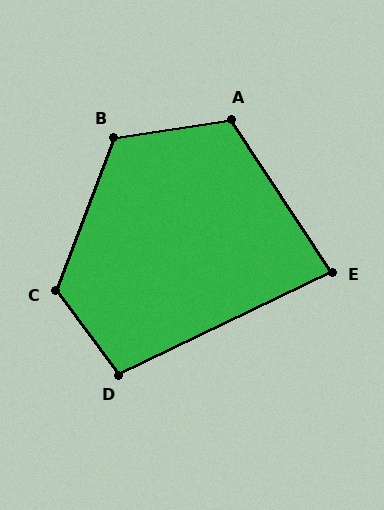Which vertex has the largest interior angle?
C, at approximately 122 degrees.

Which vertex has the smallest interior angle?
E, at approximately 83 degrees.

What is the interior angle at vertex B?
Approximately 120 degrees (obtuse).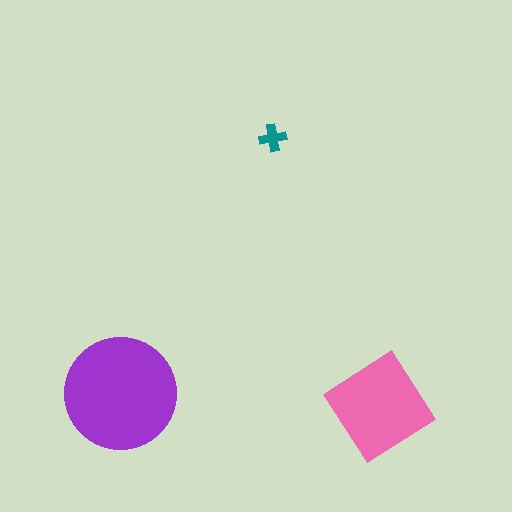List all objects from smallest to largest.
The teal cross, the pink diamond, the purple circle.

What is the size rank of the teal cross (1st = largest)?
3rd.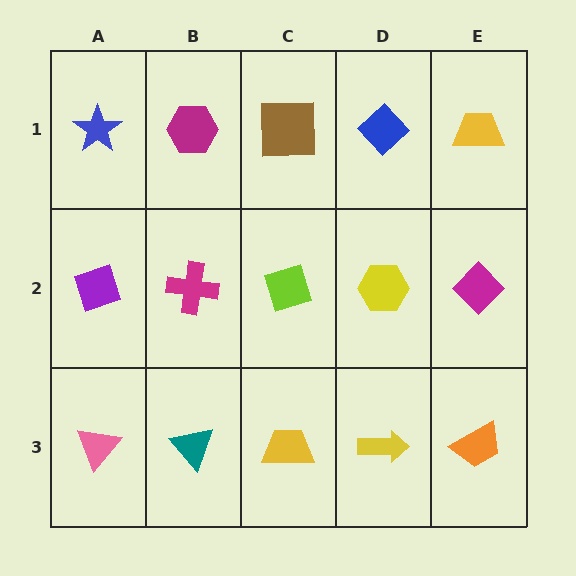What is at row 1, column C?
A brown square.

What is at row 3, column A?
A pink triangle.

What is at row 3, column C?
A yellow trapezoid.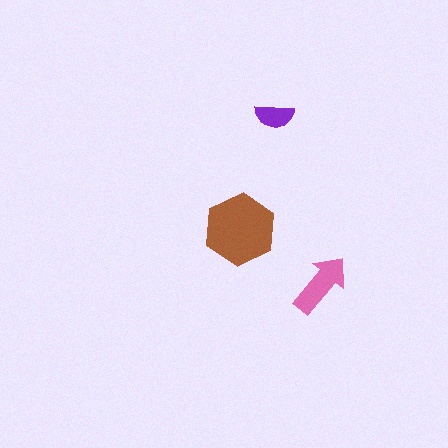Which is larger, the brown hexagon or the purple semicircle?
The brown hexagon.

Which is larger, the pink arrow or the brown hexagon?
The brown hexagon.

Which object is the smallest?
The purple semicircle.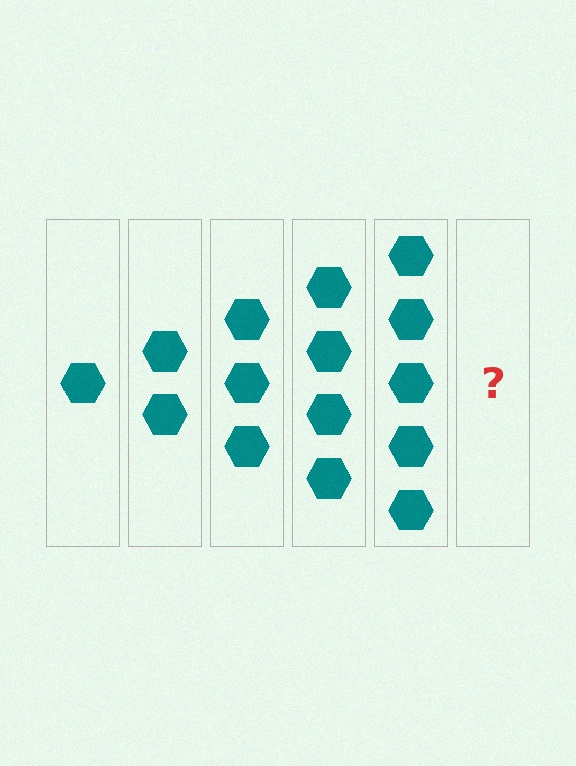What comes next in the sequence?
The next element should be 6 hexagons.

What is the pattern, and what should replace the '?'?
The pattern is that each step adds one more hexagon. The '?' should be 6 hexagons.